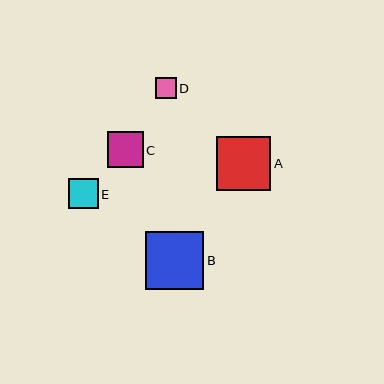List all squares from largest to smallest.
From largest to smallest: B, A, C, E, D.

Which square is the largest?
Square B is the largest with a size of approximately 58 pixels.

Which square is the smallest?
Square D is the smallest with a size of approximately 21 pixels.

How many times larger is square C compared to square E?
Square C is approximately 1.2 times the size of square E.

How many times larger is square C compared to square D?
Square C is approximately 1.7 times the size of square D.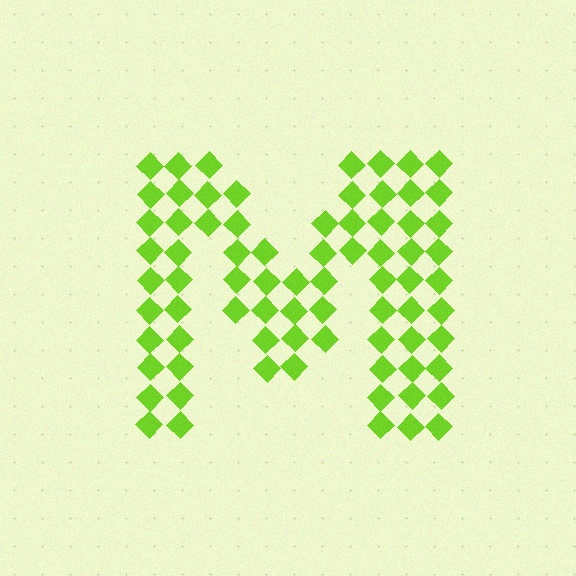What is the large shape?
The large shape is the letter M.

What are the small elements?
The small elements are diamonds.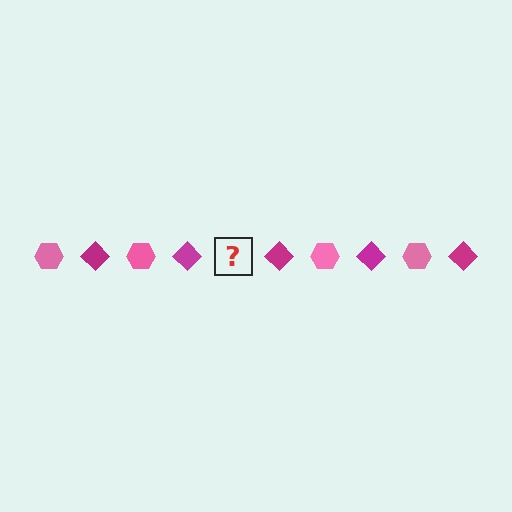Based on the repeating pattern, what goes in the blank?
The blank should be a pink hexagon.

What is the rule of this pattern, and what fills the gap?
The rule is that the pattern alternates between pink hexagon and magenta diamond. The gap should be filled with a pink hexagon.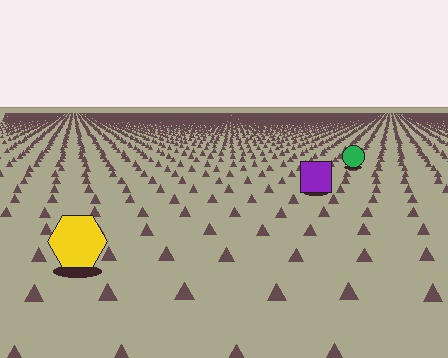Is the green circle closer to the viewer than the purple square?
No. The purple square is closer — you can tell from the texture gradient: the ground texture is coarser near it.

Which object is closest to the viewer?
The yellow hexagon is closest. The texture marks near it are larger and more spread out.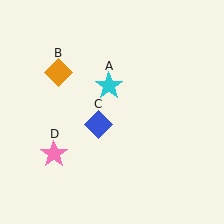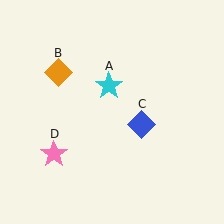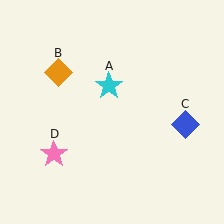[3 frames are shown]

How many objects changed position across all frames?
1 object changed position: blue diamond (object C).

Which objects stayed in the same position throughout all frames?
Cyan star (object A) and orange diamond (object B) and pink star (object D) remained stationary.